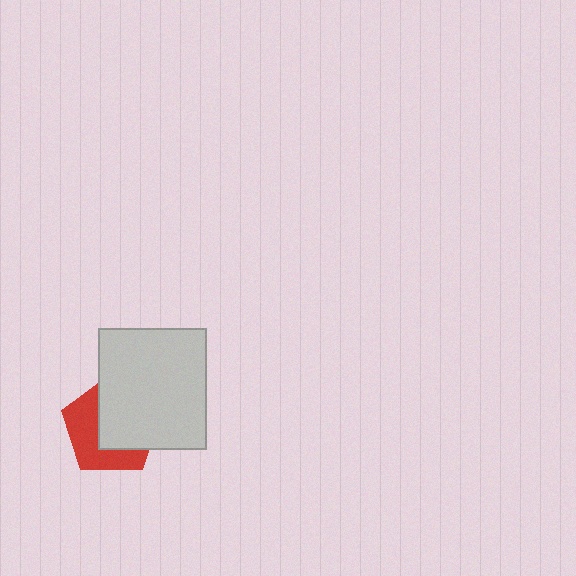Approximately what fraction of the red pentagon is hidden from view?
Roughly 55% of the red pentagon is hidden behind the light gray rectangle.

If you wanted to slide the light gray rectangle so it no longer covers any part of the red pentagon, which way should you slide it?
Slide it toward the upper-right — that is the most direct way to separate the two shapes.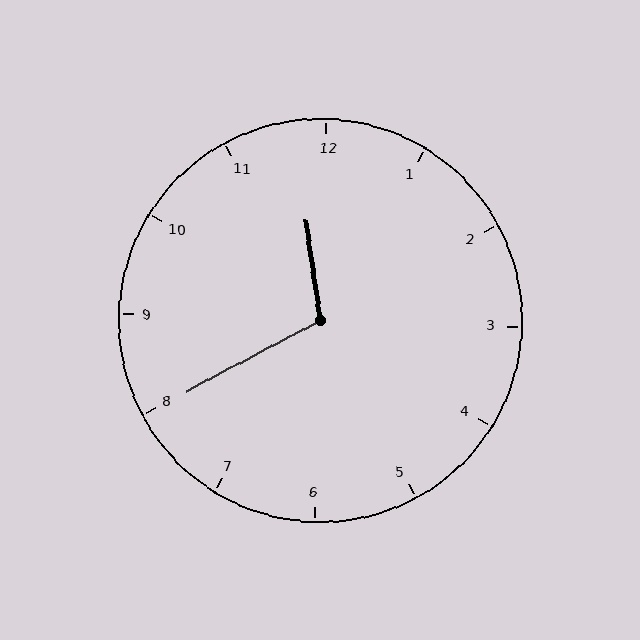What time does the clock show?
11:40.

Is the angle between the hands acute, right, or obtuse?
It is obtuse.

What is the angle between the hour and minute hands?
Approximately 110 degrees.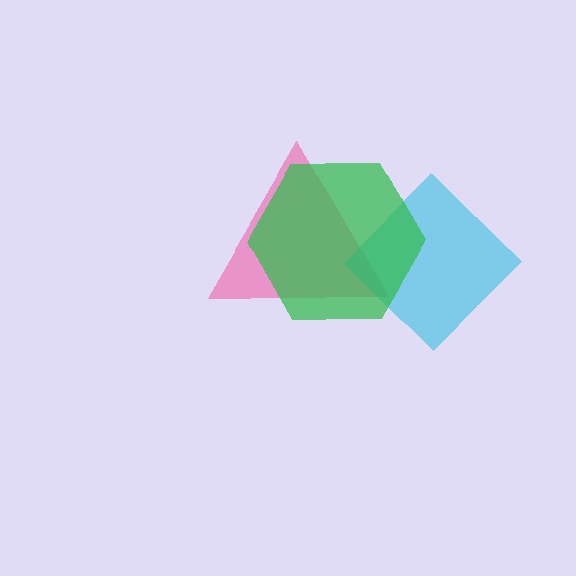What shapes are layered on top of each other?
The layered shapes are: a pink triangle, a cyan diamond, a green hexagon.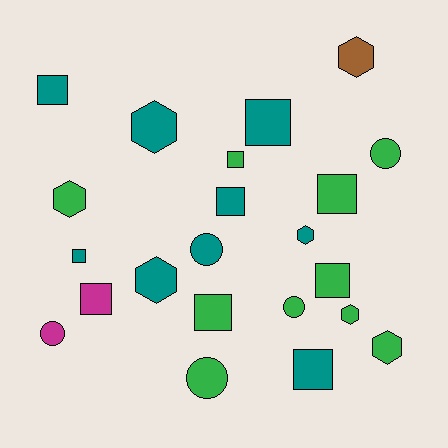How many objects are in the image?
There are 22 objects.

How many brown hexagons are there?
There is 1 brown hexagon.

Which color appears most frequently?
Green, with 10 objects.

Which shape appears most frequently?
Square, with 10 objects.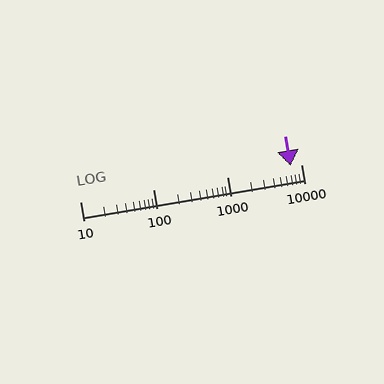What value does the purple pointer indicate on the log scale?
The pointer indicates approximately 7300.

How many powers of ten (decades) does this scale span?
The scale spans 3 decades, from 10 to 10000.